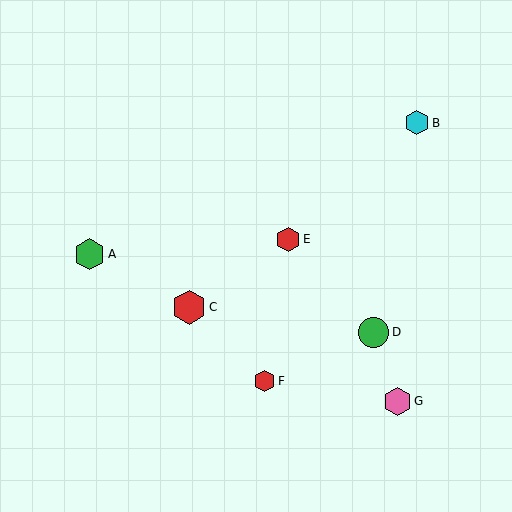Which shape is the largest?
The red hexagon (labeled C) is the largest.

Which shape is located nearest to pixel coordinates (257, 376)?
The red hexagon (labeled F) at (265, 381) is nearest to that location.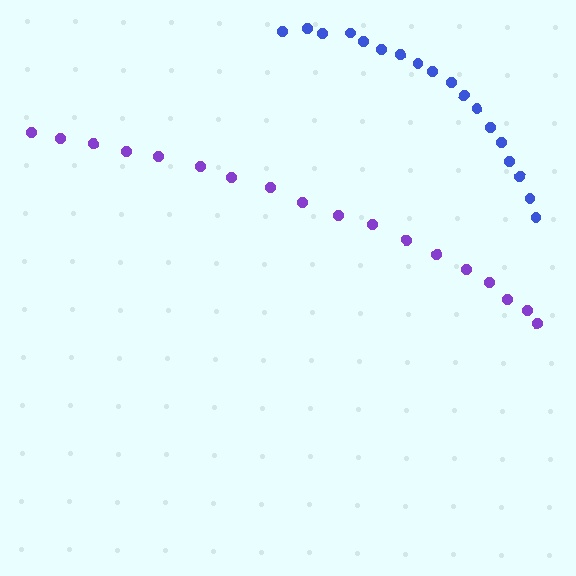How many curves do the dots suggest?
There are 2 distinct paths.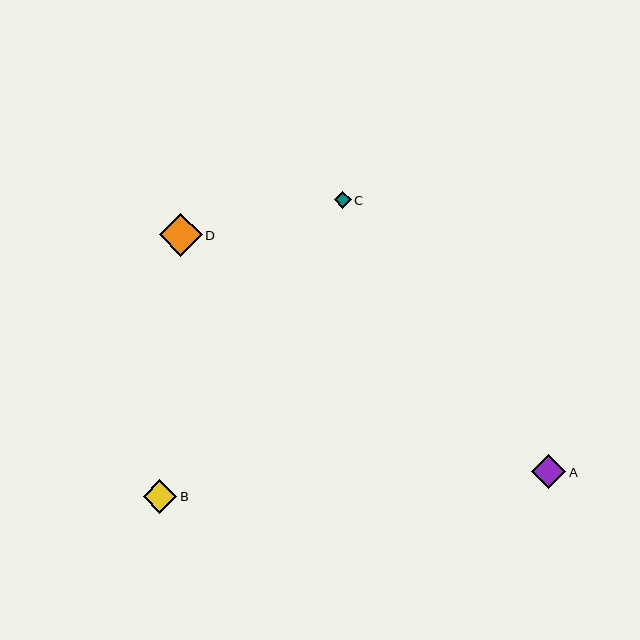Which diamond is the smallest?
Diamond C is the smallest with a size of approximately 17 pixels.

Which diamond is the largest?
Diamond D is the largest with a size of approximately 43 pixels.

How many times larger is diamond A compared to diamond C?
Diamond A is approximately 2.1 times the size of diamond C.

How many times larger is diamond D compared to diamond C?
Diamond D is approximately 2.6 times the size of diamond C.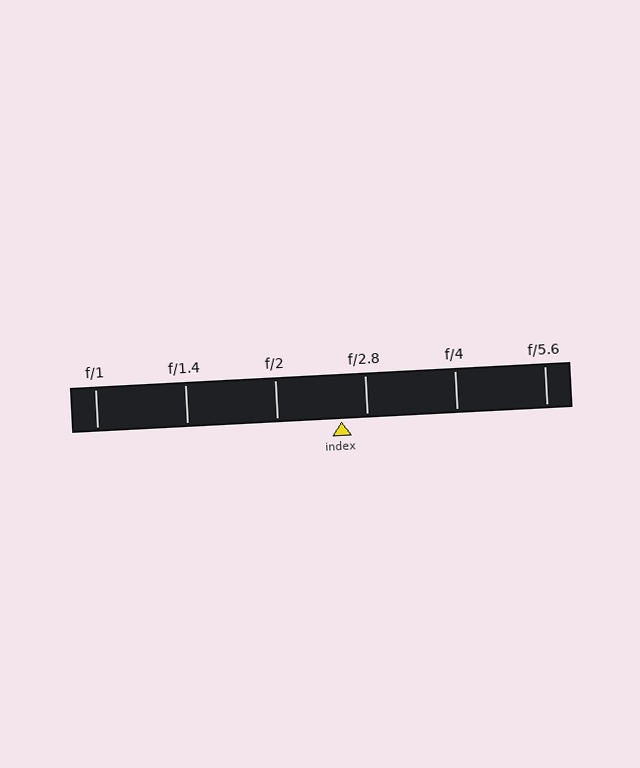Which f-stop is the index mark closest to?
The index mark is closest to f/2.8.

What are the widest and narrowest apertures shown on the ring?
The widest aperture shown is f/1 and the narrowest is f/5.6.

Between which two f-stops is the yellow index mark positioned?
The index mark is between f/2 and f/2.8.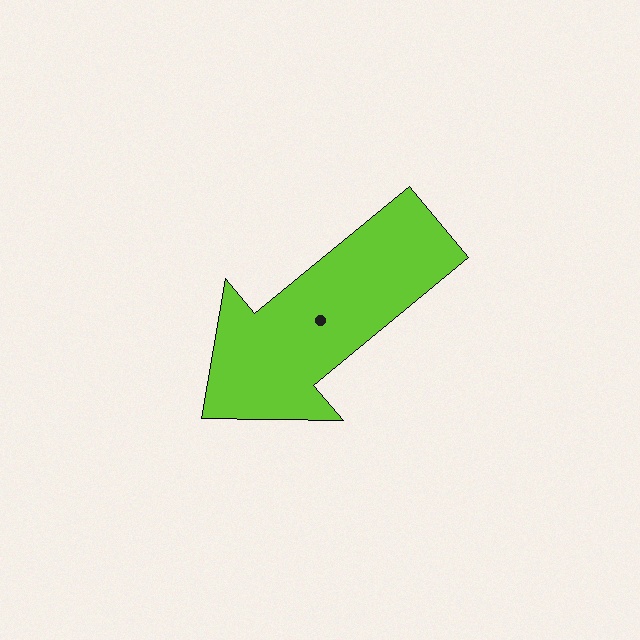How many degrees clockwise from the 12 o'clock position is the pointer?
Approximately 230 degrees.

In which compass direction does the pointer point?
Southwest.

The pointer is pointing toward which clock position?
Roughly 8 o'clock.